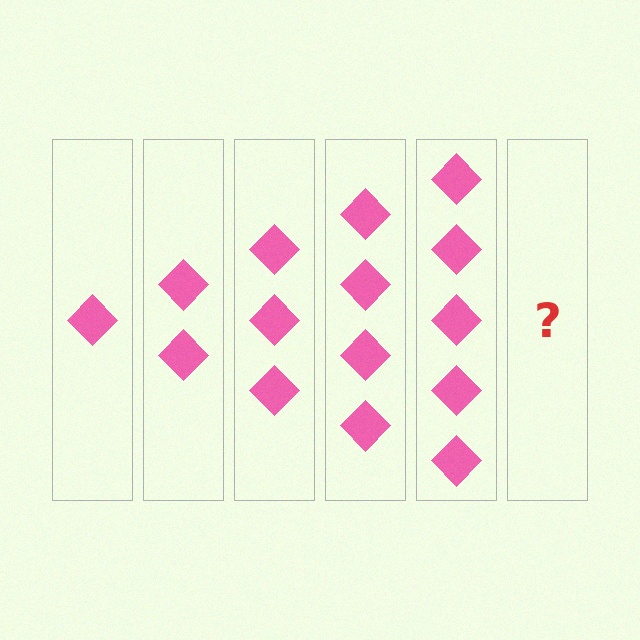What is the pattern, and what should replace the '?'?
The pattern is that each step adds one more diamond. The '?' should be 6 diamonds.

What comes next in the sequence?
The next element should be 6 diamonds.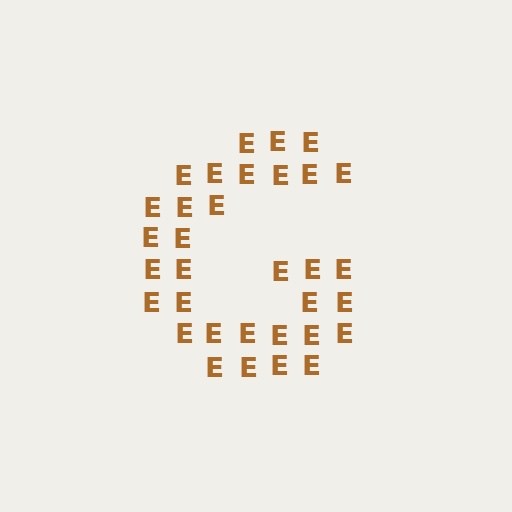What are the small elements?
The small elements are letter E's.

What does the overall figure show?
The overall figure shows the letter G.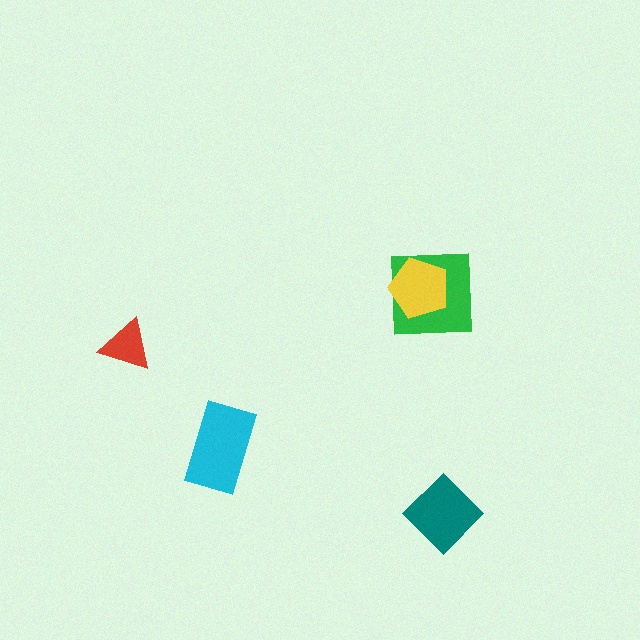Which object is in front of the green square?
The yellow pentagon is in front of the green square.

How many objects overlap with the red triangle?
0 objects overlap with the red triangle.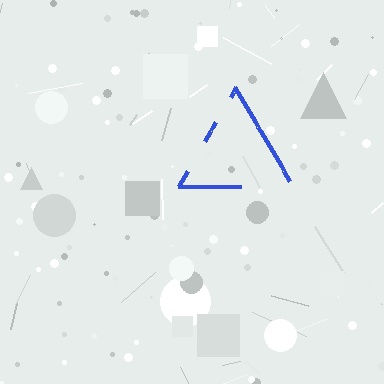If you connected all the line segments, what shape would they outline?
They would outline a triangle.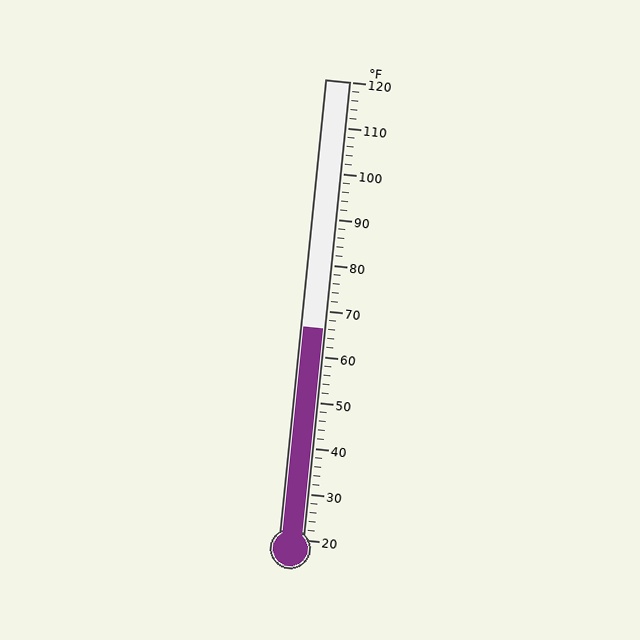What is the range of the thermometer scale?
The thermometer scale ranges from 20°F to 120°F.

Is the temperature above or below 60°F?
The temperature is above 60°F.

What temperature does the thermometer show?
The thermometer shows approximately 66°F.